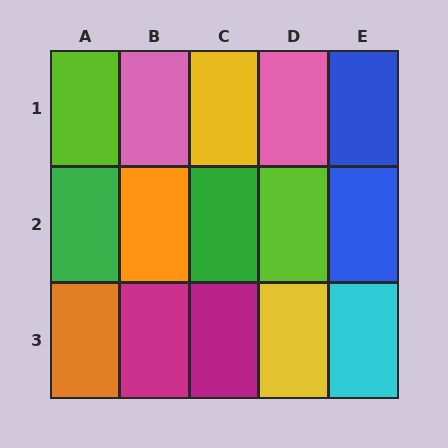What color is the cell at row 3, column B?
Magenta.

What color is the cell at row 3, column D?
Yellow.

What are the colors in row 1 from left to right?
Lime, pink, yellow, pink, blue.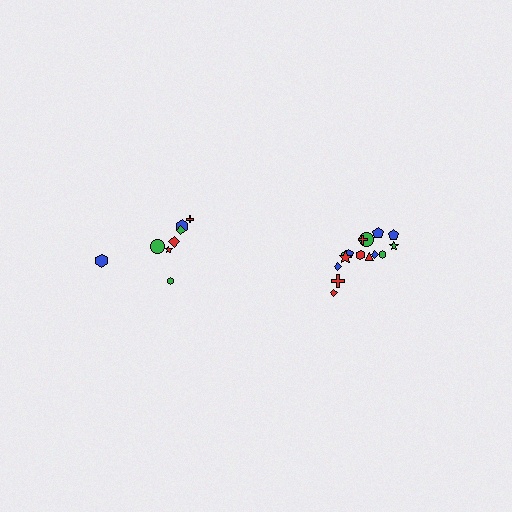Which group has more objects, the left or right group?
The right group.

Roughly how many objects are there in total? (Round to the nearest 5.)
Roughly 25 objects in total.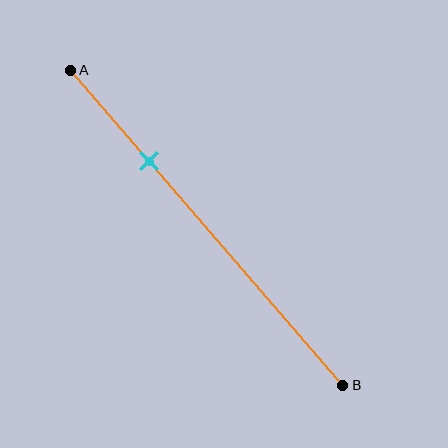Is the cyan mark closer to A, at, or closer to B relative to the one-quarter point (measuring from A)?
The cyan mark is closer to point B than the one-quarter point of segment AB.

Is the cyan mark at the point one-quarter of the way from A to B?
No, the mark is at about 30% from A, not at the 25% one-quarter point.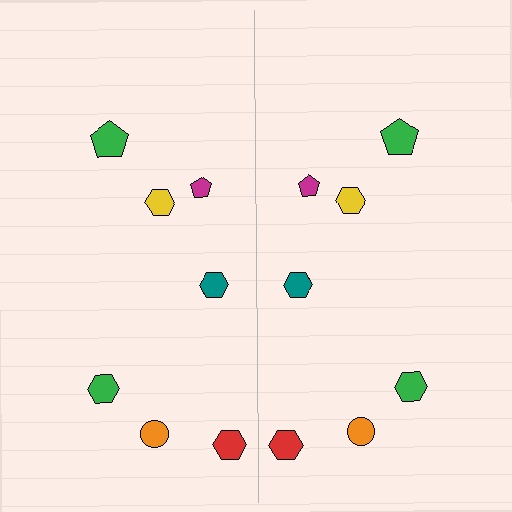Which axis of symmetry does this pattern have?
The pattern has a vertical axis of symmetry running through the center of the image.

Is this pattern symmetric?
Yes, this pattern has bilateral (reflection) symmetry.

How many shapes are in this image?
There are 14 shapes in this image.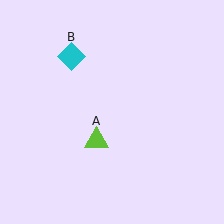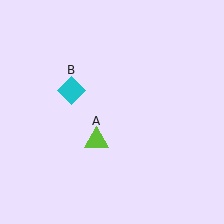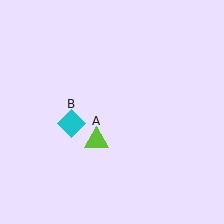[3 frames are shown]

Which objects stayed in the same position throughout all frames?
Lime triangle (object A) remained stationary.